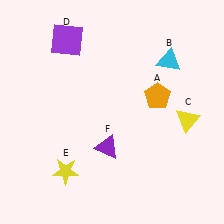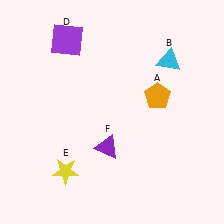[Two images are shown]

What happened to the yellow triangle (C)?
The yellow triangle (C) was removed in Image 2. It was in the bottom-right area of Image 1.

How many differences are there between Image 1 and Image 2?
There is 1 difference between the two images.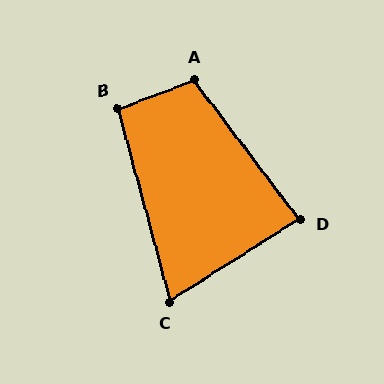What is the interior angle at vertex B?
Approximately 95 degrees (obtuse).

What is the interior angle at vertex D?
Approximately 85 degrees (acute).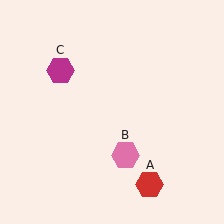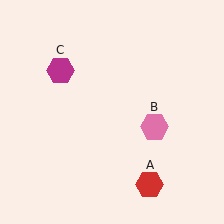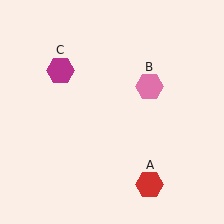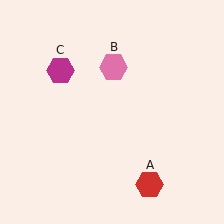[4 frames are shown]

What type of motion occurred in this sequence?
The pink hexagon (object B) rotated counterclockwise around the center of the scene.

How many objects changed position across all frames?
1 object changed position: pink hexagon (object B).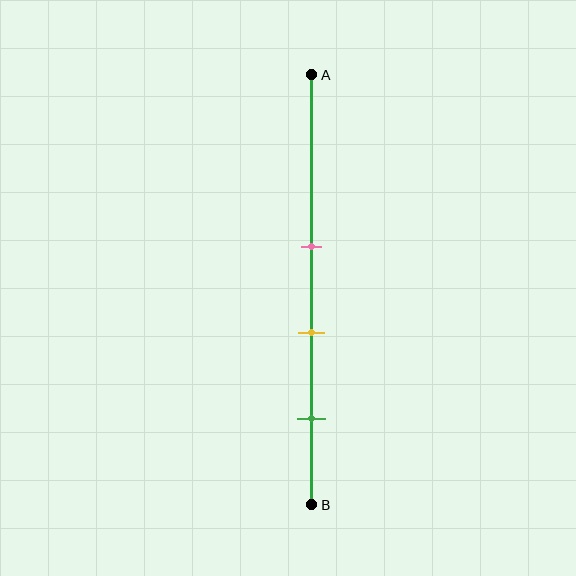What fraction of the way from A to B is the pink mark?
The pink mark is approximately 40% (0.4) of the way from A to B.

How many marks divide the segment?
There are 3 marks dividing the segment.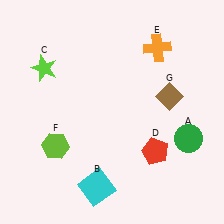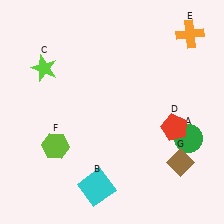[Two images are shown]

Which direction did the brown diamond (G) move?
The brown diamond (G) moved down.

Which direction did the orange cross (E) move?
The orange cross (E) moved right.